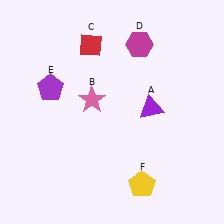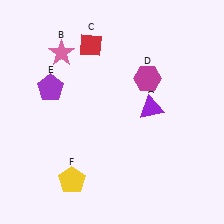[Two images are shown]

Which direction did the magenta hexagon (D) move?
The magenta hexagon (D) moved down.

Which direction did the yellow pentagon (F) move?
The yellow pentagon (F) moved left.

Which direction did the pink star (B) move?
The pink star (B) moved up.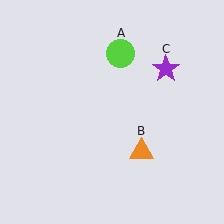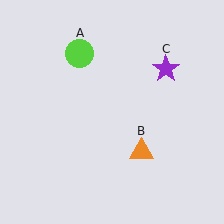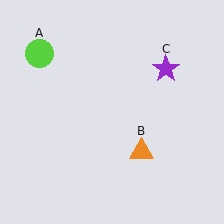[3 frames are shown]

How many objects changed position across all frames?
1 object changed position: lime circle (object A).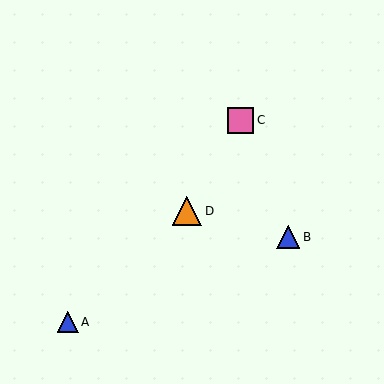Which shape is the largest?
The orange triangle (labeled D) is the largest.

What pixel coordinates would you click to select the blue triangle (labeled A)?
Click at (68, 322) to select the blue triangle A.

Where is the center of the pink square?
The center of the pink square is at (241, 120).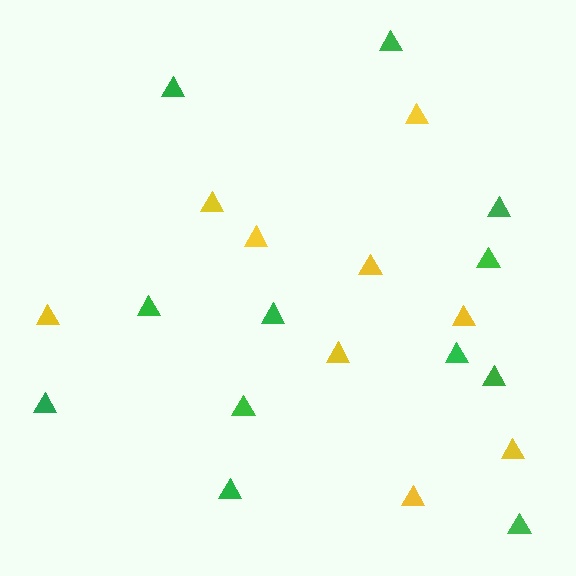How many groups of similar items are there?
There are 2 groups: one group of yellow triangles (9) and one group of green triangles (12).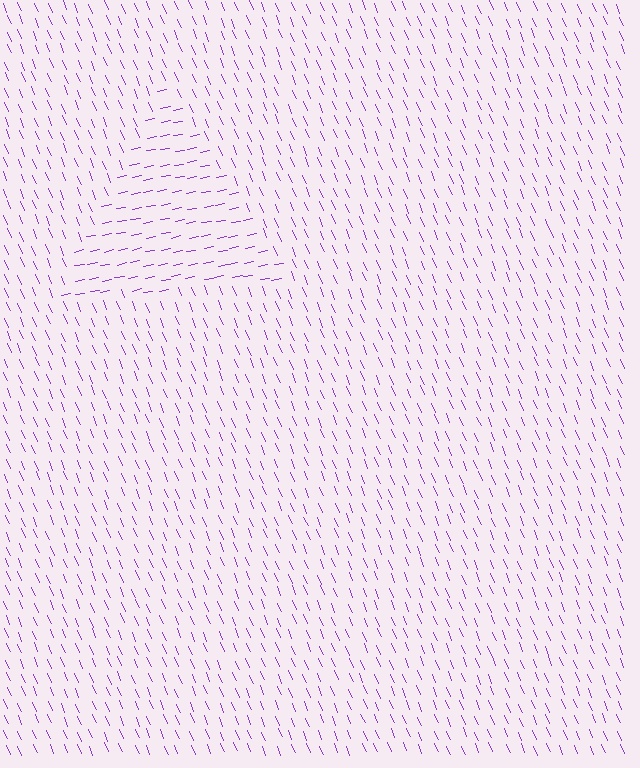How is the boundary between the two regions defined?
The boundary is defined purely by a change in line orientation (approximately 78 degrees difference). All lines are the same color and thickness.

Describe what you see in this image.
The image is filled with small purple line segments. A triangle region in the image has lines oriented differently from the surrounding lines, creating a visible texture boundary.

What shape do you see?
I see a triangle.